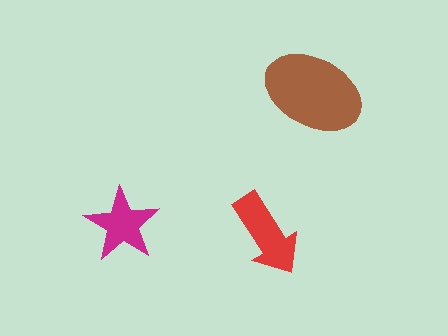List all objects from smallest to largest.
The magenta star, the red arrow, the brown ellipse.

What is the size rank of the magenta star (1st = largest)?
3rd.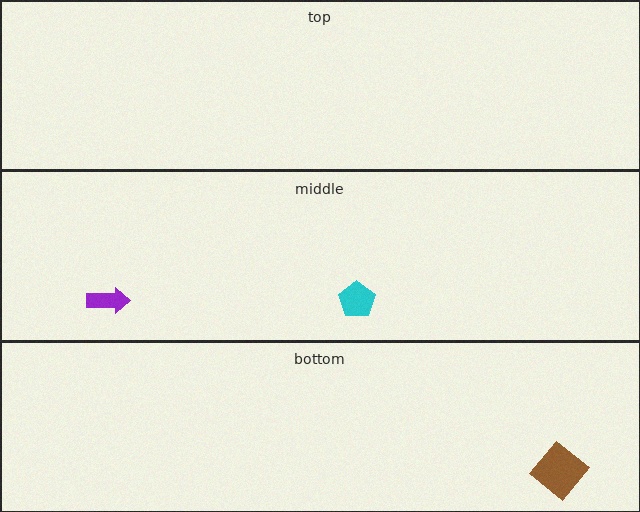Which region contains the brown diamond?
The bottom region.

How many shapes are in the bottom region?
1.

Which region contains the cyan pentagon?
The middle region.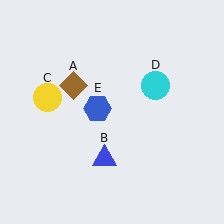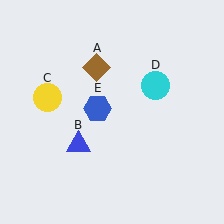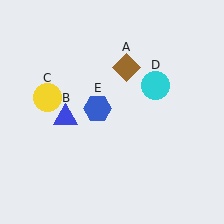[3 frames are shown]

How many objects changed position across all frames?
2 objects changed position: brown diamond (object A), blue triangle (object B).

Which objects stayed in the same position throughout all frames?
Yellow circle (object C) and cyan circle (object D) and blue hexagon (object E) remained stationary.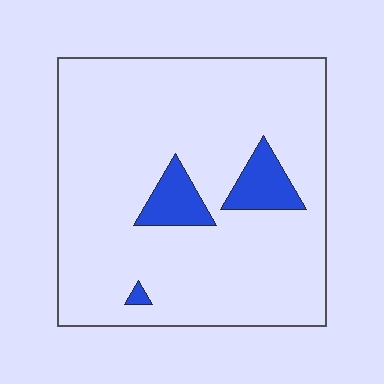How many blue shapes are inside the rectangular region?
3.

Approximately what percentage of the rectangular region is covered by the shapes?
Approximately 10%.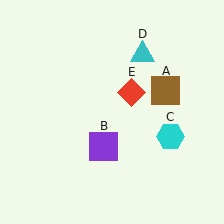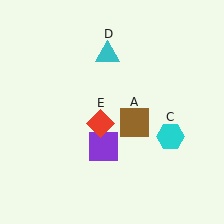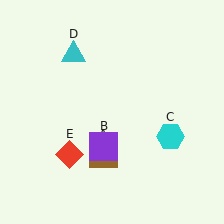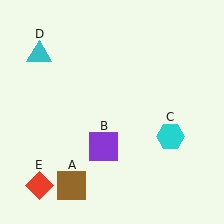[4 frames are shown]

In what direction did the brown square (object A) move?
The brown square (object A) moved down and to the left.